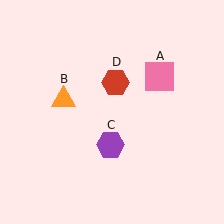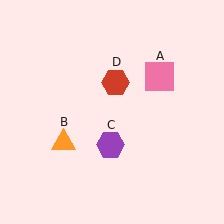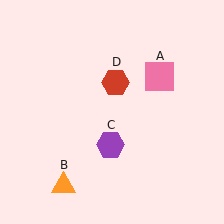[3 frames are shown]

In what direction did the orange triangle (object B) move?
The orange triangle (object B) moved down.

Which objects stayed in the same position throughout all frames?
Pink square (object A) and purple hexagon (object C) and red hexagon (object D) remained stationary.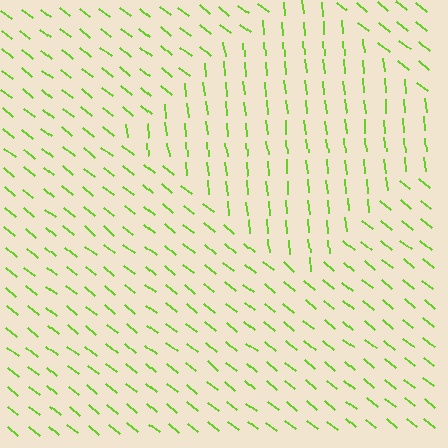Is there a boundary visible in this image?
Yes, there is a texture boundary formed by a change in line orientation.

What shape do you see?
I see a diamond.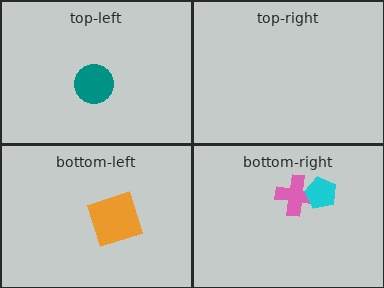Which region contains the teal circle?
The top-left region.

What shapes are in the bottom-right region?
The pink cross, the cyan pentagon.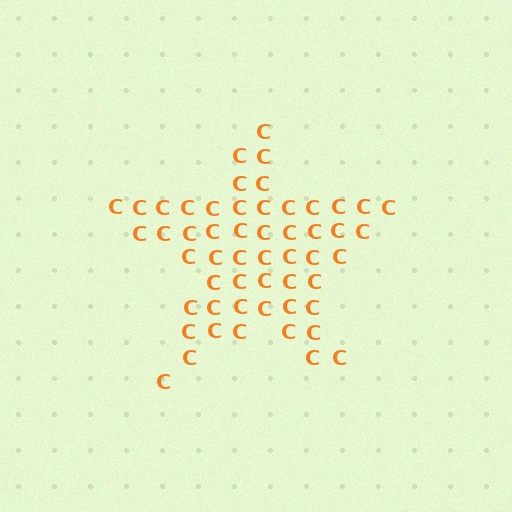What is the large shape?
The large shape is a star.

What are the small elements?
The small elements are letter C's.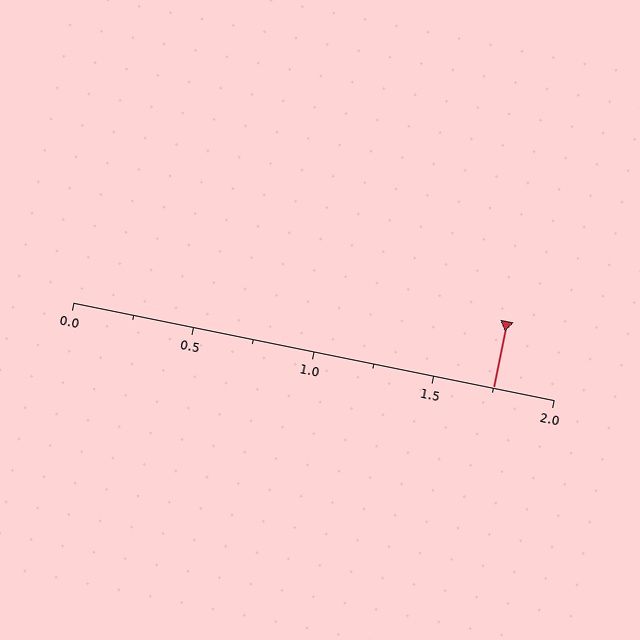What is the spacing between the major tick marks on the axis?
The major ticks are spaced 0.5 apart.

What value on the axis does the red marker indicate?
The marker indicates approximately 1.75.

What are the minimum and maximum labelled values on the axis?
The axis runs from 0.0 to 2.0.